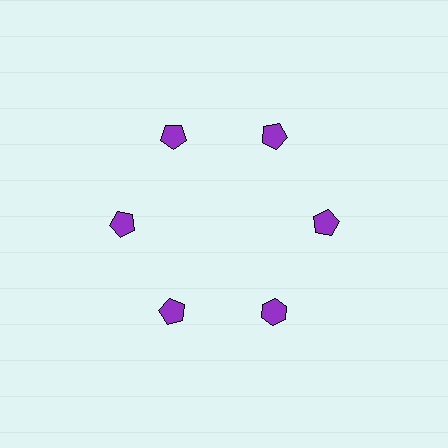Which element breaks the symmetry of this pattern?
The purple hexagon at roughly the 5 o'clock position breaks the symmetry. All other shapes are purple pentagons.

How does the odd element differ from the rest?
It has a different shape: hexagon instead of pentagon.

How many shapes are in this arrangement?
There are 6 shapes arranged in a ring pattern.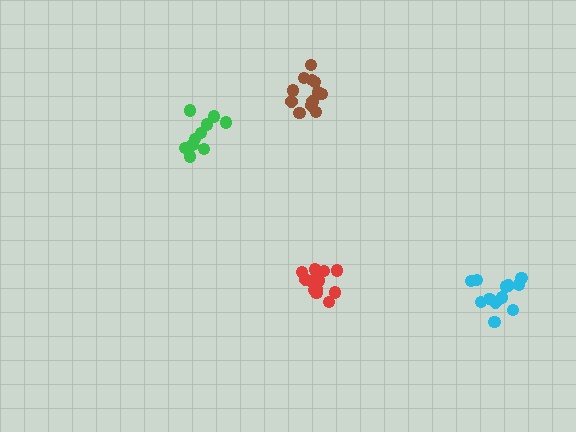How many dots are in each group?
Group 1: 12 dots, Group 2: 13 dots, Group 3: 10 dots, Group 4: 12 dots (47 total).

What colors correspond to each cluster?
The clusters are colored: cyan, red, green, brown.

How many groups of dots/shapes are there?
There are 4 groups.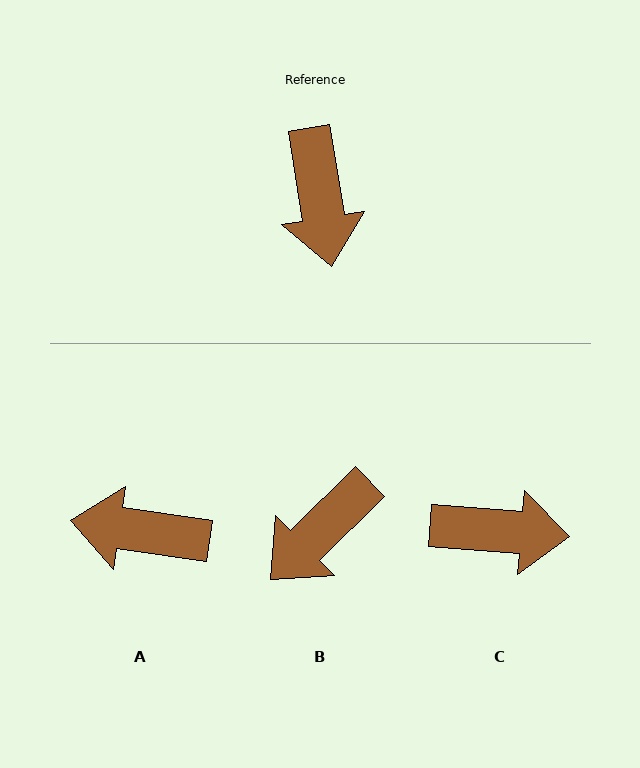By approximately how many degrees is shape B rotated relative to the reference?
Approximately 55 degrees clockwise.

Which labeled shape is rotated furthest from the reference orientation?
A, about 107 degrees away.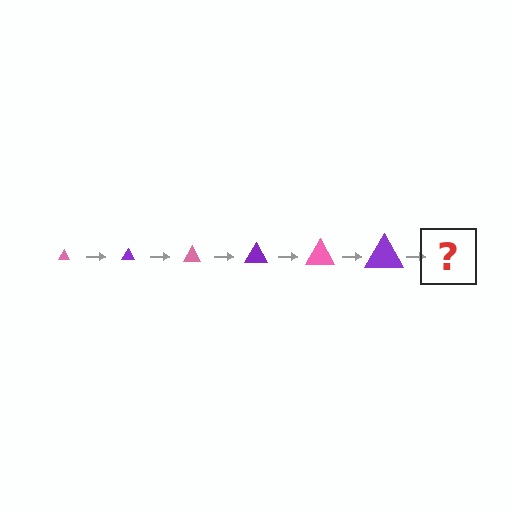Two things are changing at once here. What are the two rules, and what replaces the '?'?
The two rules are that the triangle grows larger each step and the color cycles through pink and purple. The '?' should be a pink triangle, larger than the previous one.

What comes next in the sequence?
The next element should be a pink triangle, larger than the previous one.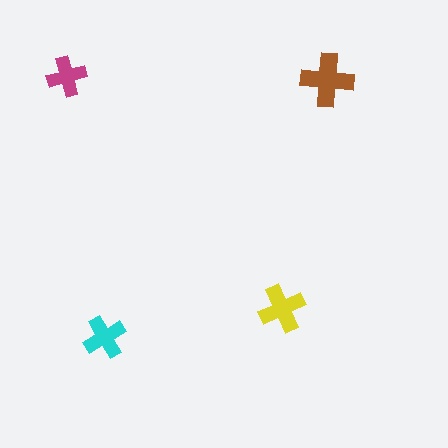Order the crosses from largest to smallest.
the brown one, the yellow one, the cyan one, the magenta one.